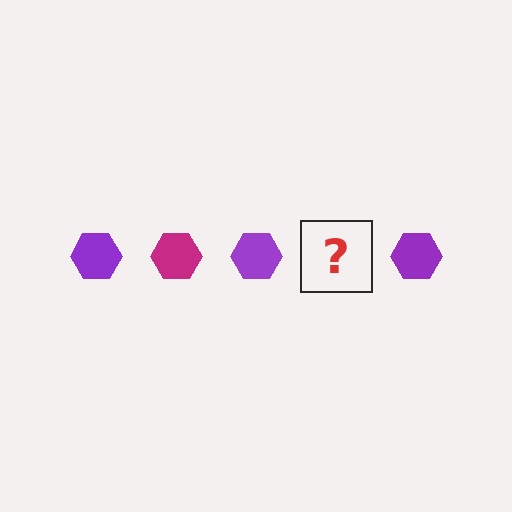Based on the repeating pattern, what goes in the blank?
The blank should be a magenta hexagon.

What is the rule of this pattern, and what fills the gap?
The rule is that the pattern cycles through purple, magenta hexagons. The gap should be filled with a magenta hexagon.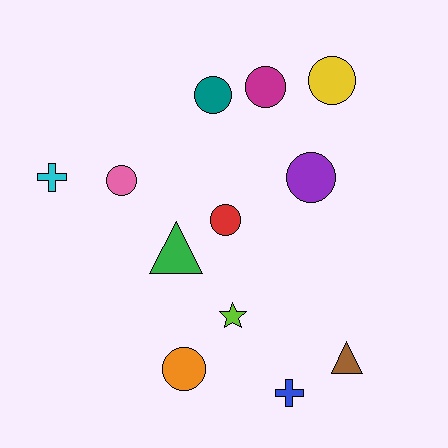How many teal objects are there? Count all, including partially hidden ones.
There is 1 teal object.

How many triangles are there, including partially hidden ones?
There are 2 triangles.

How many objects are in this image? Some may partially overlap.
There are 12 objects.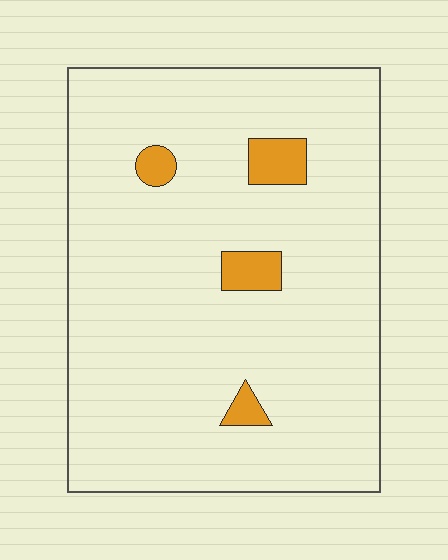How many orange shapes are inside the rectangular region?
4.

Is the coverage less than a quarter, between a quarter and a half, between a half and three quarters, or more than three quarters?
Less than a quarter.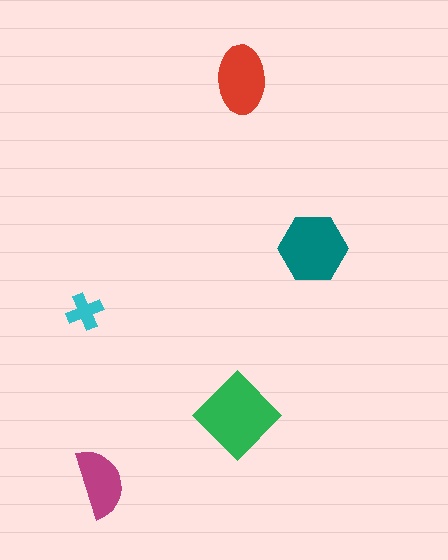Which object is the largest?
The green diamond.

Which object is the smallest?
The cyan cross.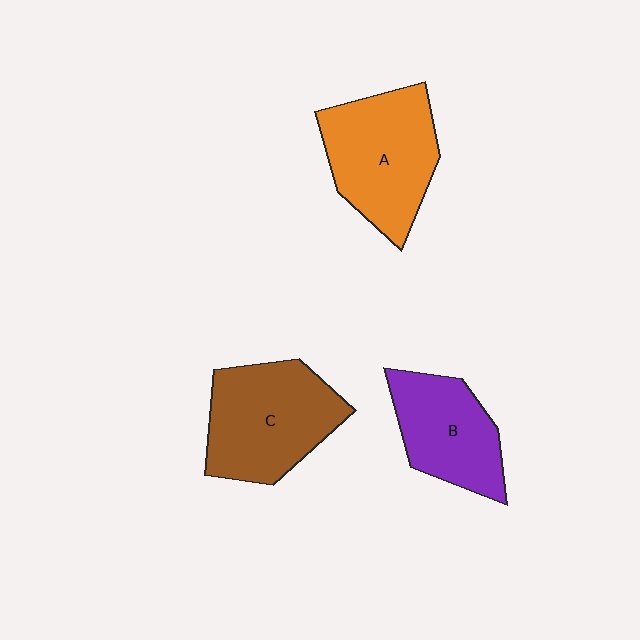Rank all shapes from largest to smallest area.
From largest to smallest: C (brown), A (orange), B (purple).